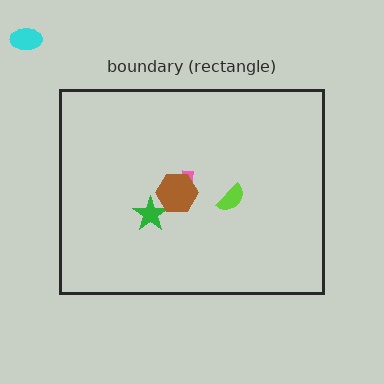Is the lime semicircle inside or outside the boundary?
Inside.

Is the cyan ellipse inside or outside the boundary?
Outside.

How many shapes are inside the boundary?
4 inside, 1 outside.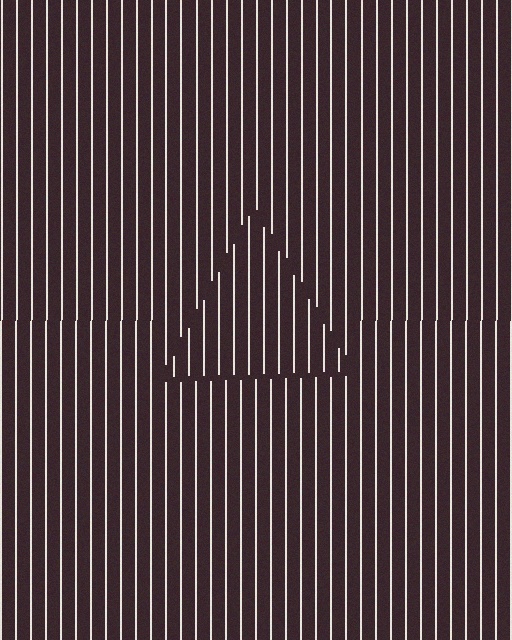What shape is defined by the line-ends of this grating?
An illusory triangle. The interior of the shape contains the same grating, shifted by half a period — the contour is defined by the phase discontinuity where line-ends from the inner and outer gratings abut.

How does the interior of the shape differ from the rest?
The interior of the shape contains the same grating, shifted by half a period — the contour is defined by the phase discontinuity where line-ends from the inner and outer gratings abut.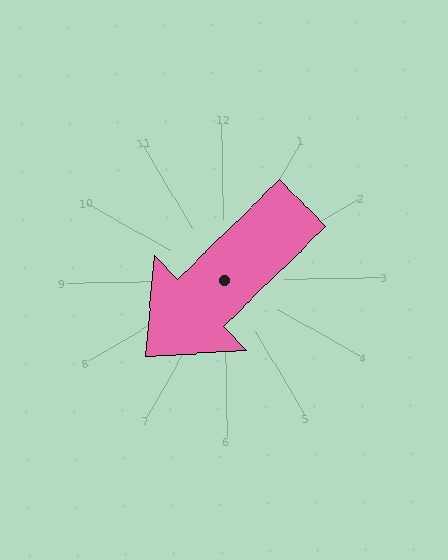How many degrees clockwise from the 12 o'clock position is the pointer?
Approximately 227 degrees.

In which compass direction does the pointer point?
Southwest.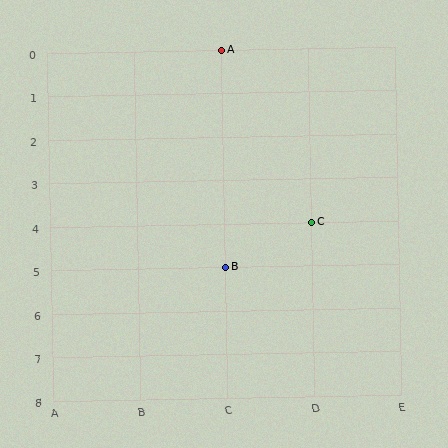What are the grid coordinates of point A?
Point A is at grid coordinates (C, 0).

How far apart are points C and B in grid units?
Points C and B are 1 column and 1 row apart (about 1.4 grid units diagonally).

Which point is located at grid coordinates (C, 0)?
Point A is at (C, 0).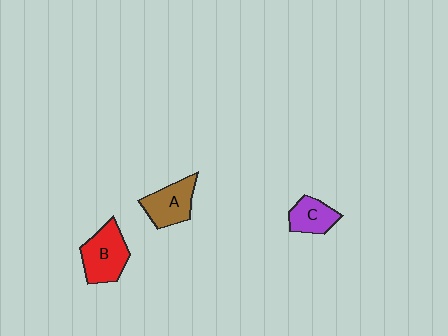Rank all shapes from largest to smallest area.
From largest to smallest: B (red), A (brown), C (purple).